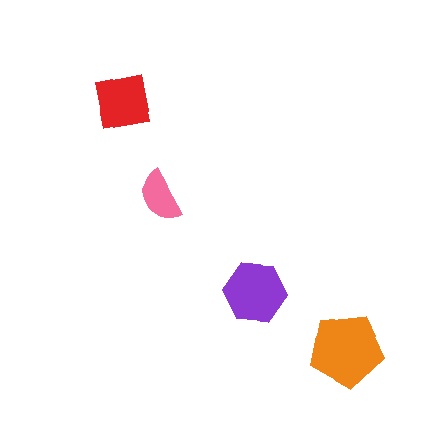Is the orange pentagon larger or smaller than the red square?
Larger.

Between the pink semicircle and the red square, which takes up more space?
The red square.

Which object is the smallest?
The pink semicircle.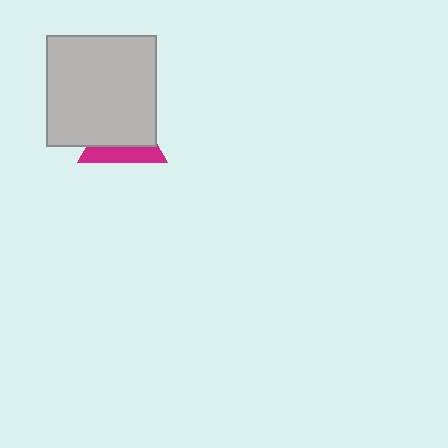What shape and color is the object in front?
The object in front is a light gray square.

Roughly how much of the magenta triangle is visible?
A small part of it is visible (roughly 36%).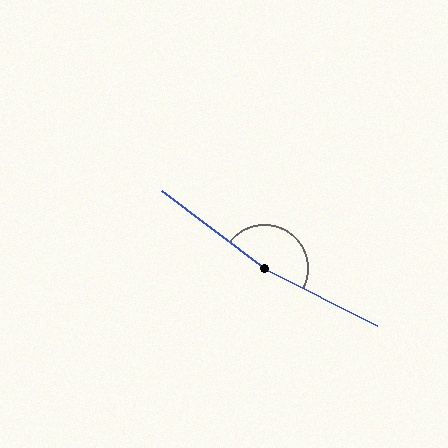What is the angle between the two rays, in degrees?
Approximately 170 degrees.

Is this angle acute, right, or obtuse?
It is obtuse.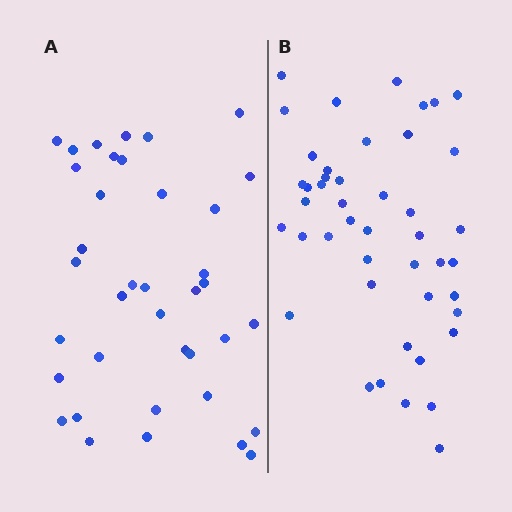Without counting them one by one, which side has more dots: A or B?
Region B (the right region) has more dots.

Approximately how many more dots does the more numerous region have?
Region B has roughly 8 or so more dots than region A.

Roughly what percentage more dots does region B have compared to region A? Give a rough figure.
About 20% more.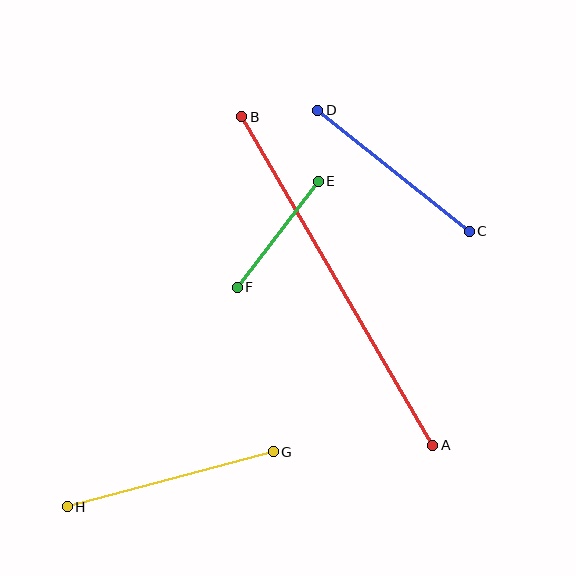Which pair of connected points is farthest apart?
Points A and B are farthest apart.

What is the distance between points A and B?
The distance is approximately 380 pixels.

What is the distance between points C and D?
The distance is approximately 194 pixels.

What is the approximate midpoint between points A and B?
The midpoint is at approximately (337, 281) pixels.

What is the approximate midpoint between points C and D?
The midpoint is at approximately (393, 171) pixels.